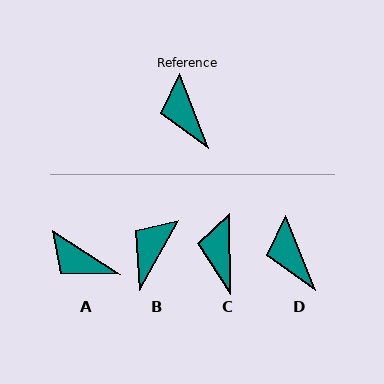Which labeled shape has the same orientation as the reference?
D.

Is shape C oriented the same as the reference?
No, it is off by about 21 degrees.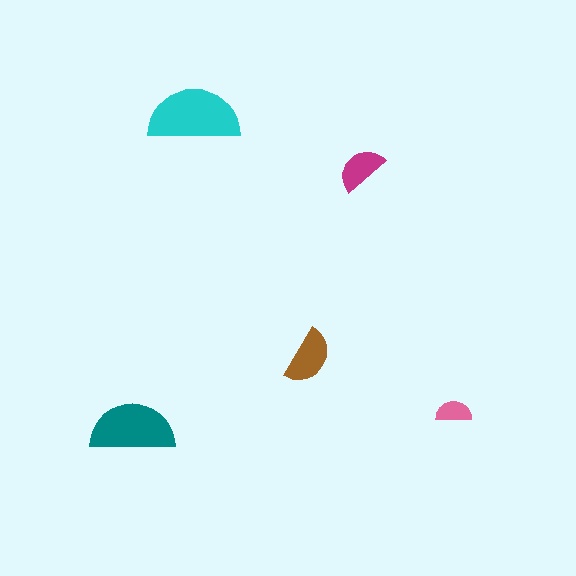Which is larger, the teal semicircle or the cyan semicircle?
The cyan one.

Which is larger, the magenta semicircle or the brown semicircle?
The brown one.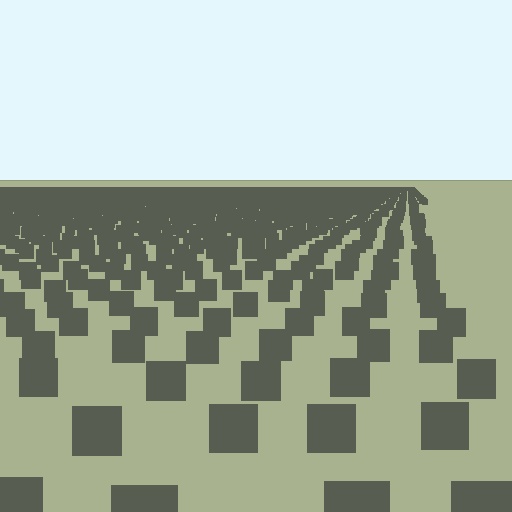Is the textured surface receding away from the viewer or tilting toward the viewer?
The surface is receding away from the viewer. Texture elements get smaller and denser toward the top.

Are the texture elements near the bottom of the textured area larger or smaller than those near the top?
Larger. Near the bottom, elements are closer to the viewer and appear at a bigger on-screen size.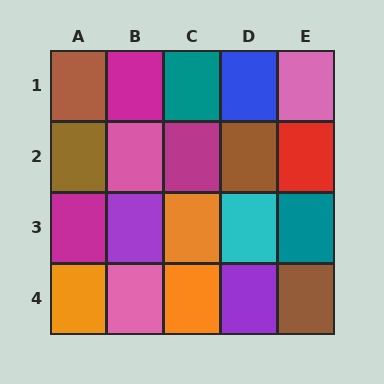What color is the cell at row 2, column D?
Brown.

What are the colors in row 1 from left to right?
Brown, magenta, teal, blue, pink.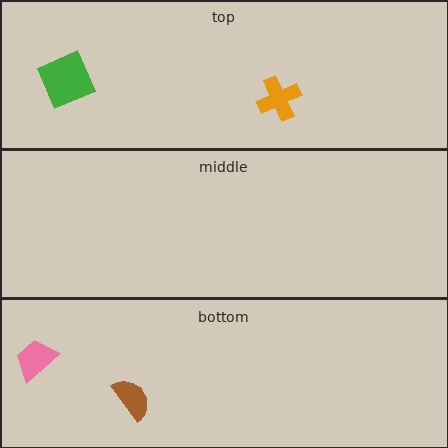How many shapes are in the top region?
2.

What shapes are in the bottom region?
The brown semicircle, the pink trapezoid.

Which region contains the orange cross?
The top region.